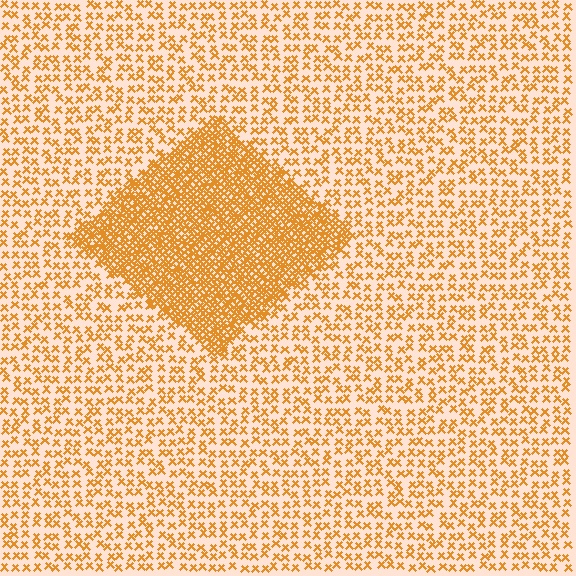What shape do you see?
I see a diamond.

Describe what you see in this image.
The image contains small orange elements arranged at two different densities. A diamond-shaped region is visible where the elements are more densely packed than the surrounding area.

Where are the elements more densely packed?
The elements are more densely packed inside the diamond boundary.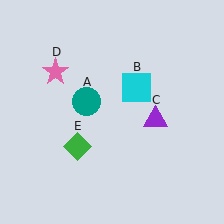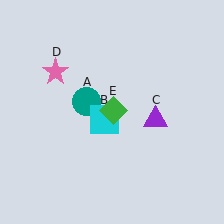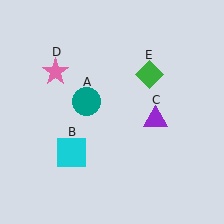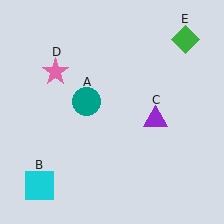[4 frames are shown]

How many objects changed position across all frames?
2 objects changed position: cyan square (object B), green diamond (object E).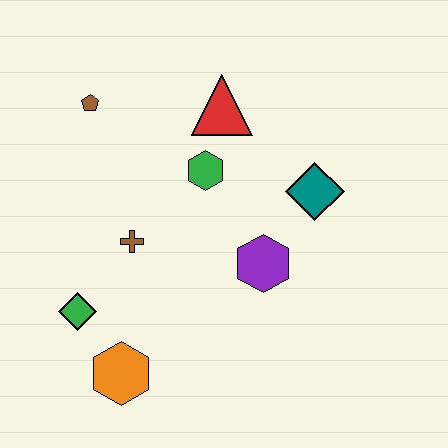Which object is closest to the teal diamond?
The purple hexagon is closest to the teal diamond.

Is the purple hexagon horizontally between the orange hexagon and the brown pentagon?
No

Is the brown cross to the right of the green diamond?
Yes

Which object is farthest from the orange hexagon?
The red triangle is farthest from the orange hexagon.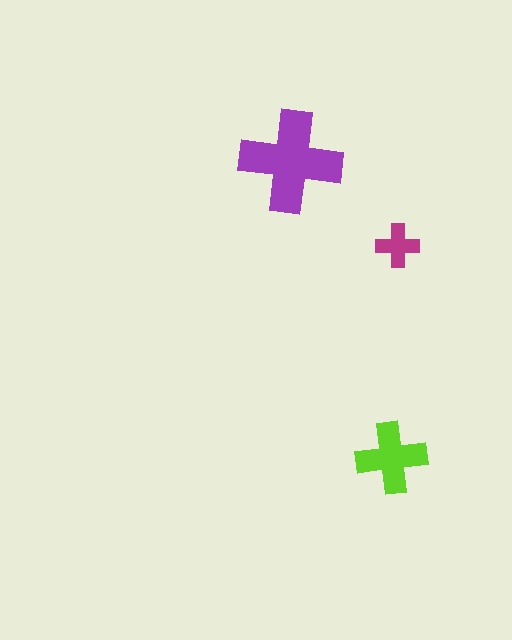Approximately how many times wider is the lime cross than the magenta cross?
About 1.5 times wider.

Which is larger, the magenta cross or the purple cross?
The purple one.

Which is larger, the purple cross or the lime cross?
The purple one.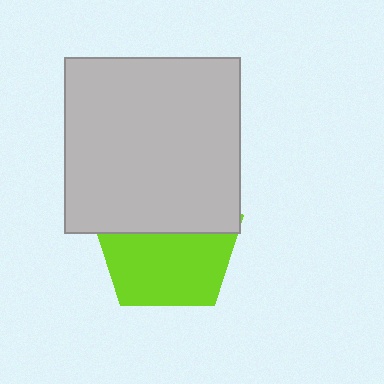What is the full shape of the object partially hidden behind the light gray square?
The partially hidden object is a lime pentagon.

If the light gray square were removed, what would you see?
You would see the complete lime pentagon.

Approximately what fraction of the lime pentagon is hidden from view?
Roughly 45% of the lime pentagon is hidden behind the light gray square.